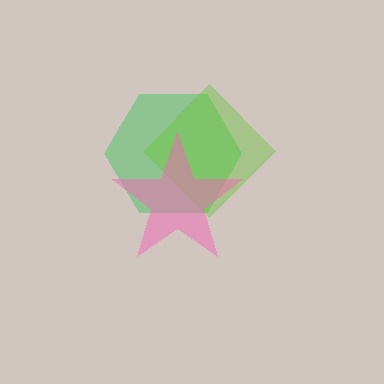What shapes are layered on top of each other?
The layered shapes are: a green hexagon, a lime diamond, a pink star.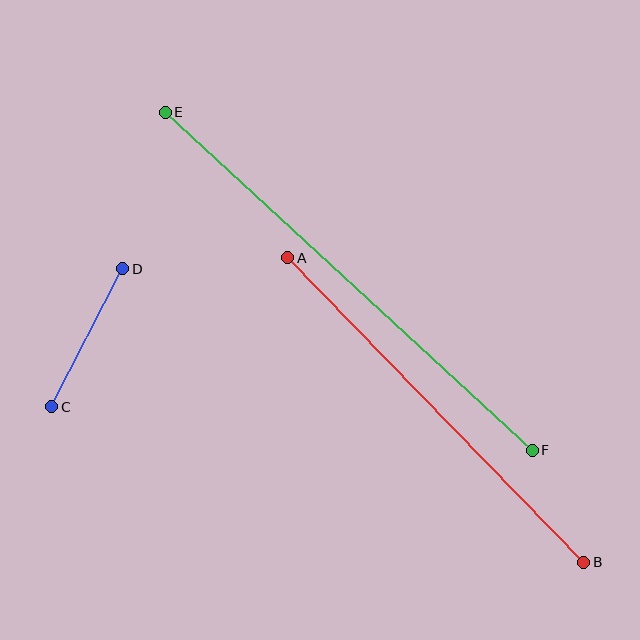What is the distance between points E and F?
The distance is approximately 499 pixels.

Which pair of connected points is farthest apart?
Points E and F are farthest apart.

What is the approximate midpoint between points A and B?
The midpoint is at approximately (436, 410) pixels.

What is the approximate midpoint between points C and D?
The midpoint is at approximately (87, 338) pixels.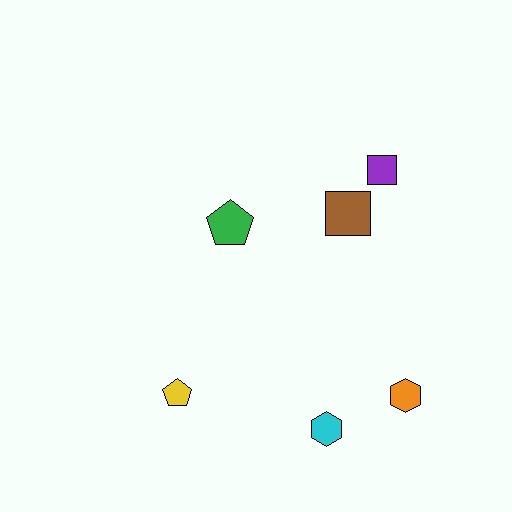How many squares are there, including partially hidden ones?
There are 2 squares.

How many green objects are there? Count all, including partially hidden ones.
There is 1 green object.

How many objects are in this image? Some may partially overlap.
There are 6 objects.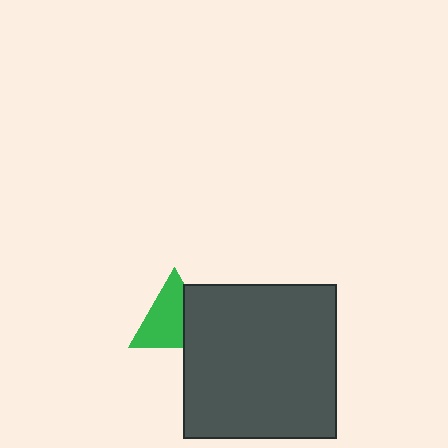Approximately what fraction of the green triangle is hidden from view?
Roughly 33% of the green triangle is hidden behind the dark gray square.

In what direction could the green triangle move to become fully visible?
The green triangle could move left. That would shift it out from behind the dark gray square entirely.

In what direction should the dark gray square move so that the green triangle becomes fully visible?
The dark gray square should move right. That is the shortest direction to clear the overlap and leave the green triangle fully visible.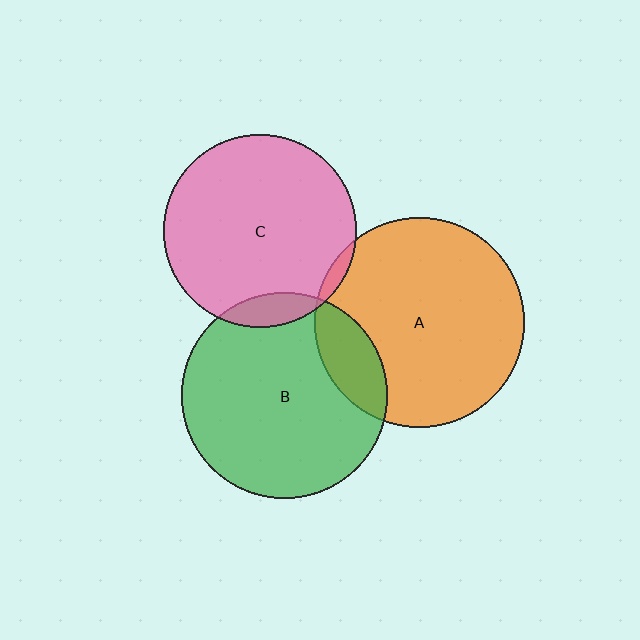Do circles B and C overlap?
Yes.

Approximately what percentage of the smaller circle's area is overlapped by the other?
Approximately 10%.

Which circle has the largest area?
Circle A (orange).